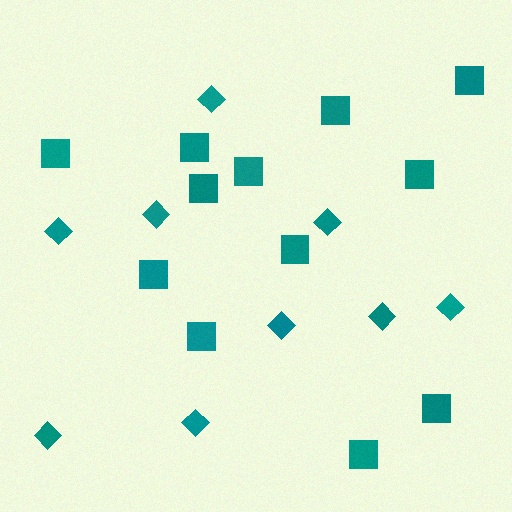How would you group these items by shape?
There are 2 groups: one group of squares (12) and one group of diamonds (9).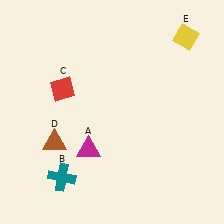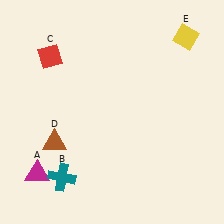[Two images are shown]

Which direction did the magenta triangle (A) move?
The magenta triangle (A) moved left.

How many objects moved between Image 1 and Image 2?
2 objects moved between the two images.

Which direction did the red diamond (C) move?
The red diamond (C) moved up.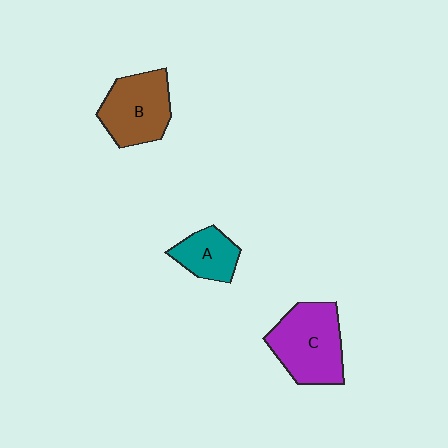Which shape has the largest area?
Shape C (purple).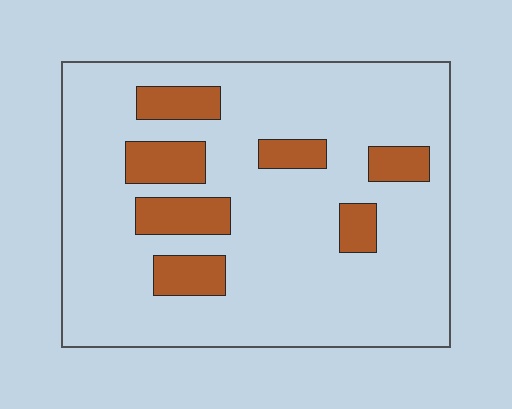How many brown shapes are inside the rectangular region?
7.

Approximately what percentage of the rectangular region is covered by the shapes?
Approximately 15%.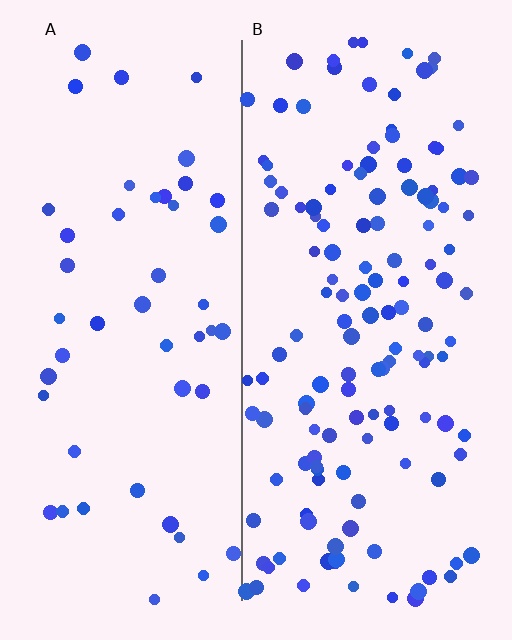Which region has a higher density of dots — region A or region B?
B (the right).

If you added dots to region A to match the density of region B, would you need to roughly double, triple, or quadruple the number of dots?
Approximately triple.